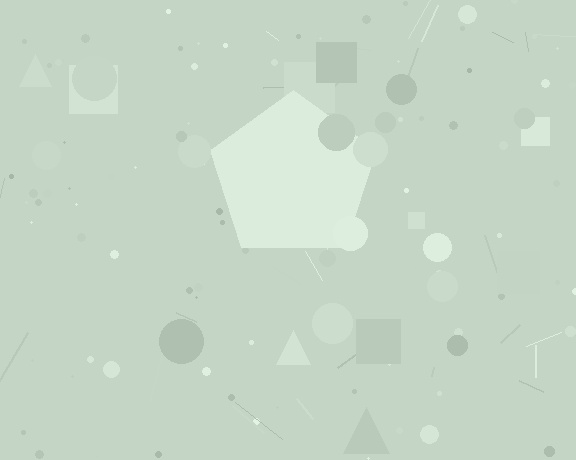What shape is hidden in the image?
A pentagon is hidden in the image.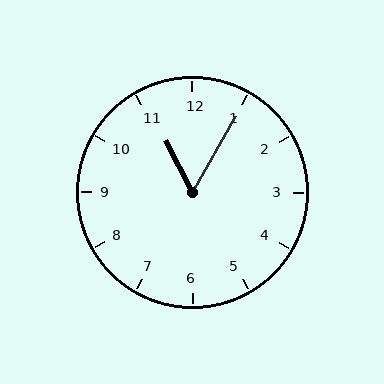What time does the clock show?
11:05.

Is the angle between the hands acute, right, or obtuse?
It is acute.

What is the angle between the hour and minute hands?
Approximately 58 degrees.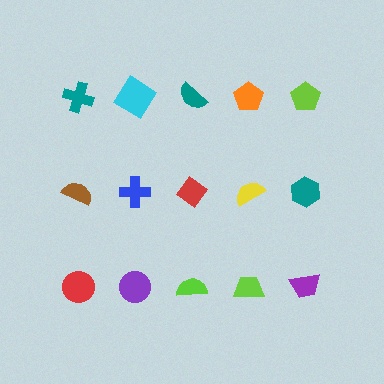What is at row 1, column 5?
A lime pentagon.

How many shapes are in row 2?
5 shapes.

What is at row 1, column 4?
An orange pentagon.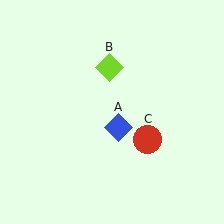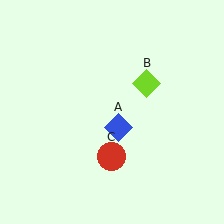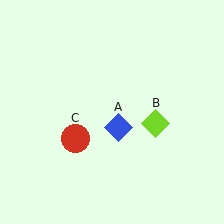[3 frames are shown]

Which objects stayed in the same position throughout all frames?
Blue diamond (object A) remained stationary.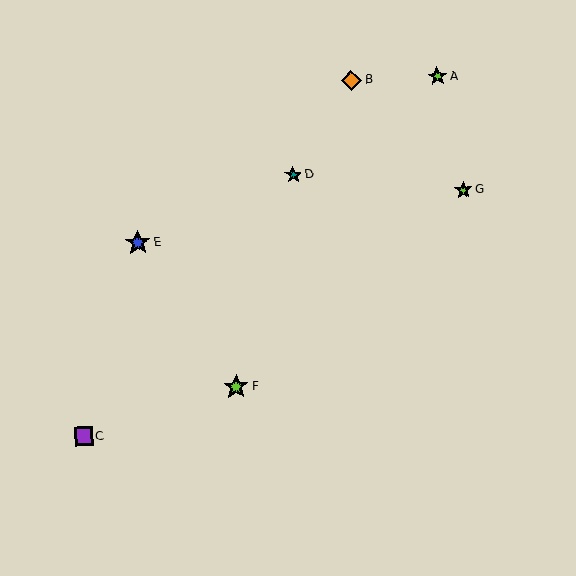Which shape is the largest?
The blue star (labeled E) is the largest.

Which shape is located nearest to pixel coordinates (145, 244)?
The blue star (labeled E) at (138, 243) is nearest to that location.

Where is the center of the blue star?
The center of the blue star is at (138, 243).